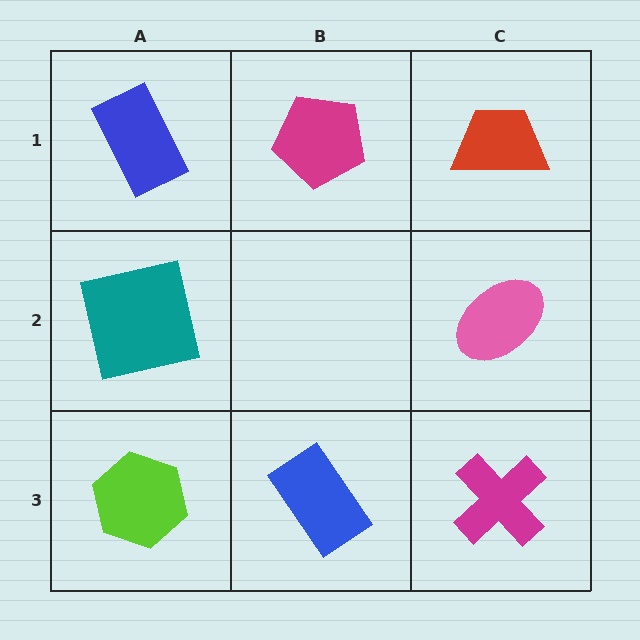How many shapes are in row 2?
2 shapes.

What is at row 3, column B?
A blue rectangle.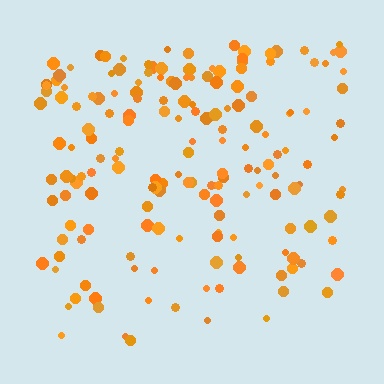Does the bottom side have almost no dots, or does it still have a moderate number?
Still a moderate number, just noticeably fewer than the top.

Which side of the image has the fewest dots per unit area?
The bottom.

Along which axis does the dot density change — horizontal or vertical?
Vertical.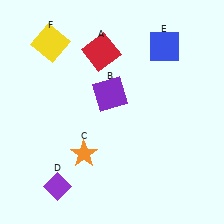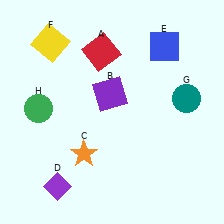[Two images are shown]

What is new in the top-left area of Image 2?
A green circle (H) was added in the top-left area of Image 2.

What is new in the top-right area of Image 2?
A teal circle (G) was added in the top-right area of Image 2.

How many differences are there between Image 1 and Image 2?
There are 2 differences between the two images.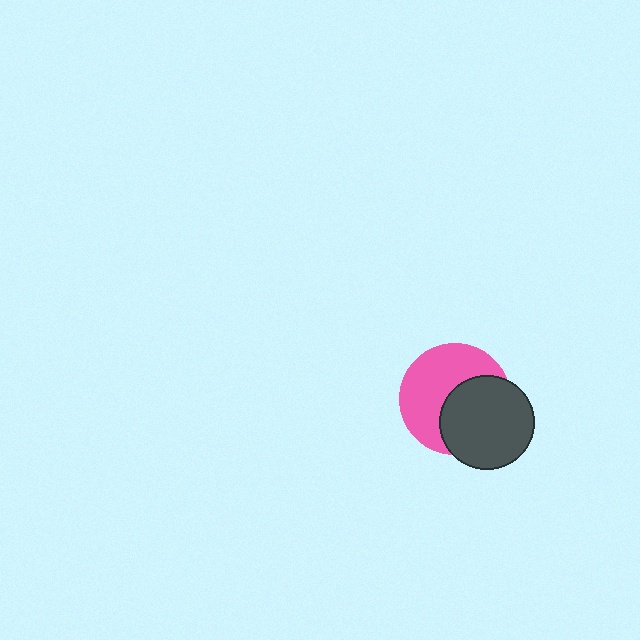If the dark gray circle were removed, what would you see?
You would see the complete pink circle.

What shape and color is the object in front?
The object in front is a dark gray circle.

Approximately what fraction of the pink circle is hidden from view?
Roughly 45% of the pink circle is hidden behind the dark gray circle.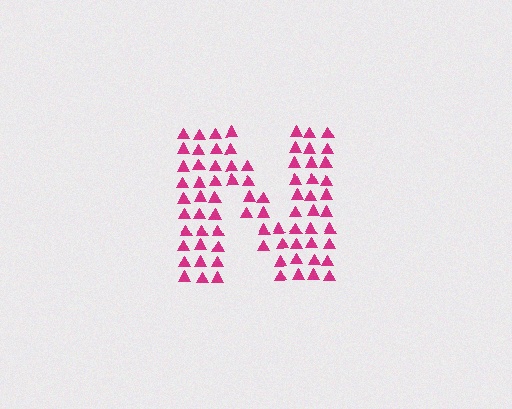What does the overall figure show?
The overall figure shows the letter N.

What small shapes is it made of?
It is made of small triangles.